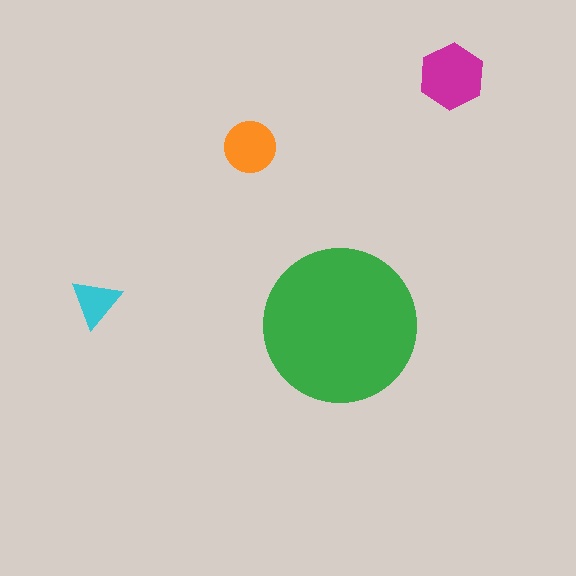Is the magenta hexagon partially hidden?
No, the magenta hexagon is fully visible.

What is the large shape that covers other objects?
A green circle.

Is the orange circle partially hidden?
No, the orange circle is fully visible.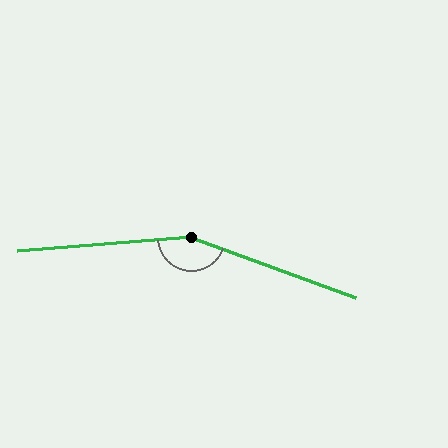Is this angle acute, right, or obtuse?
It is obtuse.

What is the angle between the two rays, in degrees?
Approximately 155 degrees.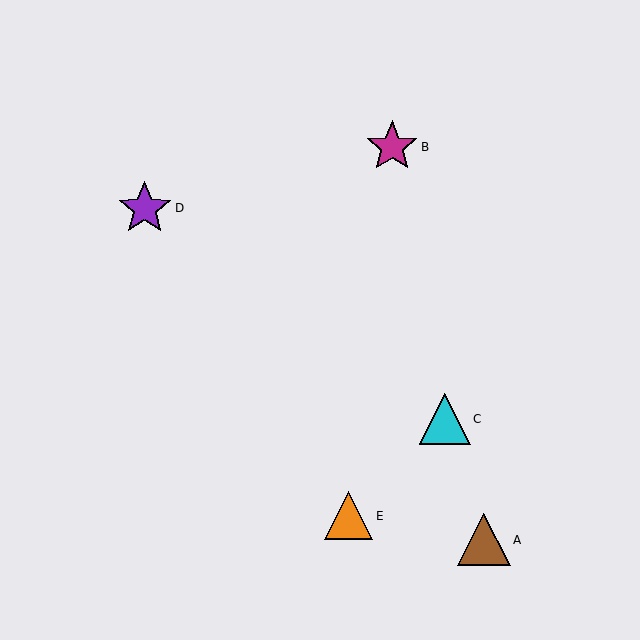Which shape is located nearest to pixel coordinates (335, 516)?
The orange triangle (labeled E) at (349, 516) is nearest to that location.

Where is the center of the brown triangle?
The center of the brown triangle is at (484, 540).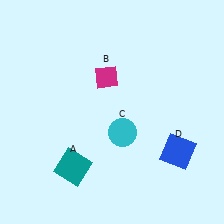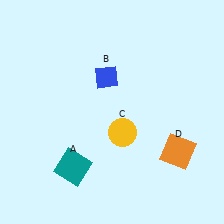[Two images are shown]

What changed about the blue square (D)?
In Image 1, D is blue. In Image 2, it changed to orange.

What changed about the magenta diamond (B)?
In Image 1, B is magenta. In Image 2, it changed to blue.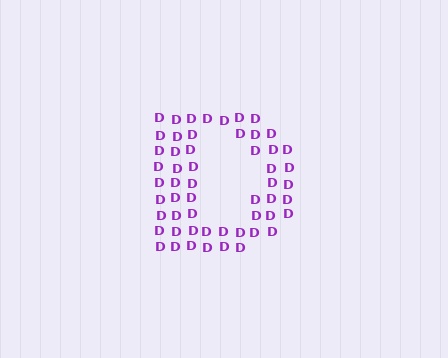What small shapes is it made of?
It is made of small letter D's.